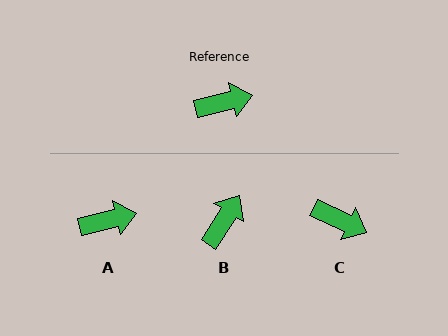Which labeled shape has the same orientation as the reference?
A.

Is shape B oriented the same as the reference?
No, it is off by about 44 degrees.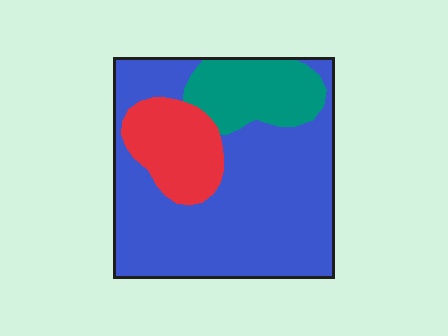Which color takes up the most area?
Blue, at roughly 65%.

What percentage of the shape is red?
Red takes up less than a quarter of the shape.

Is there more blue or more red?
Blue.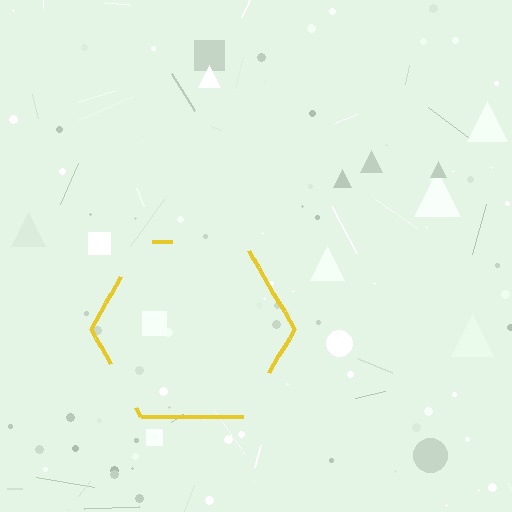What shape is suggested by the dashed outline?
The dashed outline suggests a hexagon.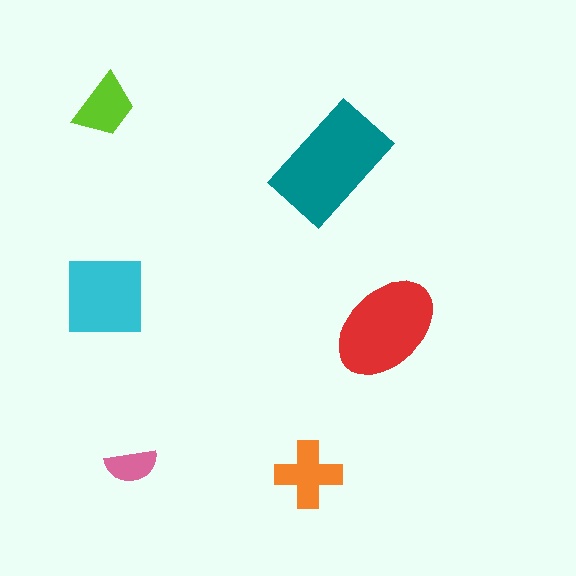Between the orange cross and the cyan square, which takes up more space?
The cyan square.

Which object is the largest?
The teal rectangle.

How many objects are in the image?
There are 6 objects in the image.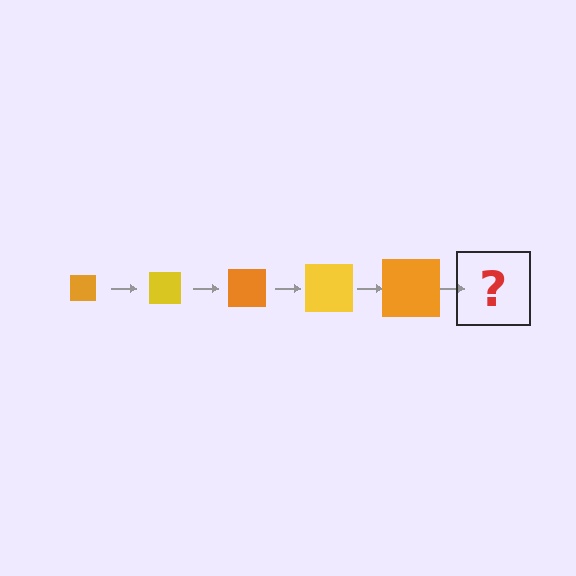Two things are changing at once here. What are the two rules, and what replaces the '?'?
The two rules are that the square grows larger each step and the color cycles through orange and yellow. The '?' should be a yellow square, larger than the previous one.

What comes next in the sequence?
The next element should be a yellow square, larger than the previous one.